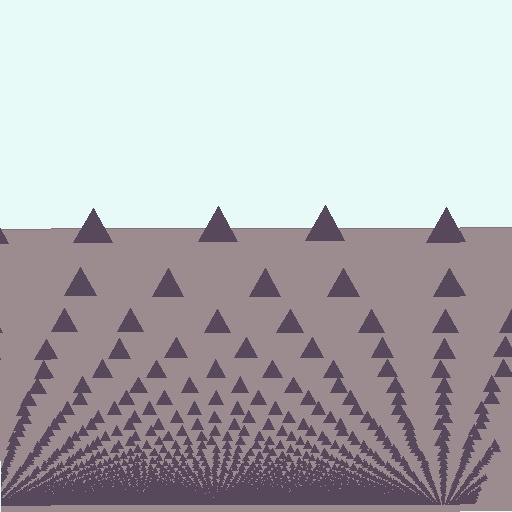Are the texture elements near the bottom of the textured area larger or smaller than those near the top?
Smaller. The gradient is inverted — elements near the bottom are smaller and denser.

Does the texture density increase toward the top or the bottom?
Density increases toward the bottom.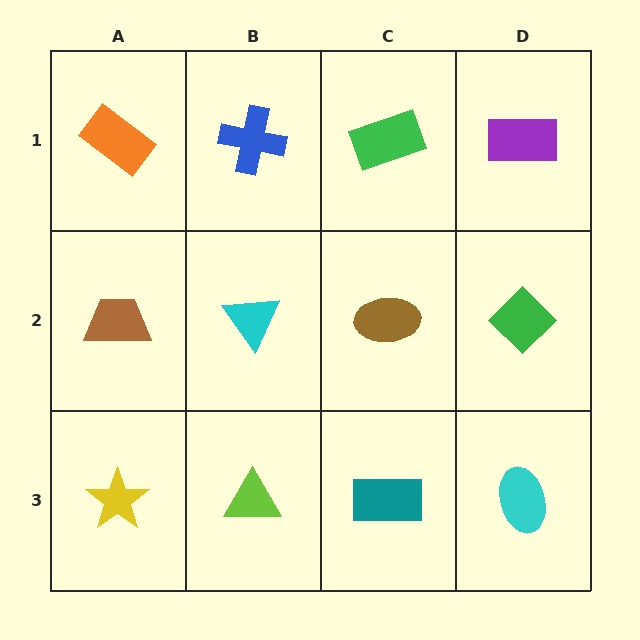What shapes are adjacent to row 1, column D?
A green diamond (row 2, column D), a green rectangle (row 1, column C).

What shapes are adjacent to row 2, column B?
A blue cross (row 1, column B), a lime triangle (row 3, column B), a brown trapezoid (row 2, column A), a brown ellipse (row 2, column C).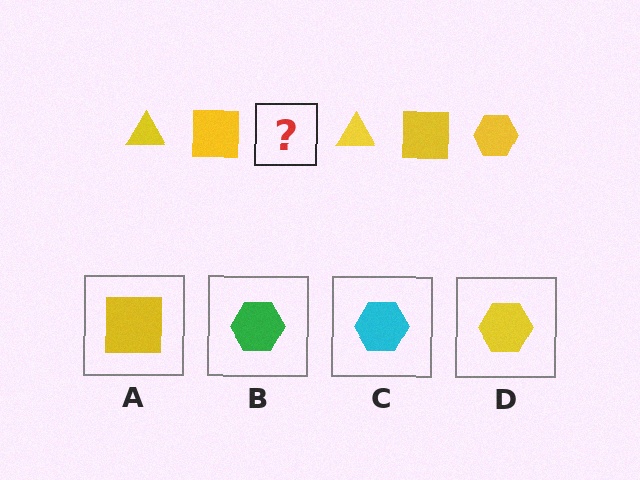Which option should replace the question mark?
Option D.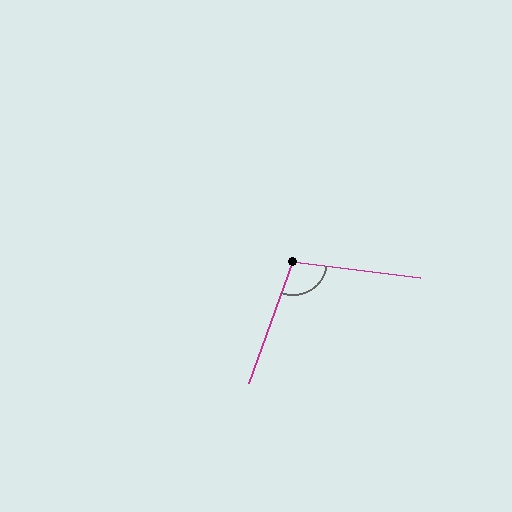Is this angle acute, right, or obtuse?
It is obtuse.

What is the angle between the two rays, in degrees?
Approximately 103 degrees.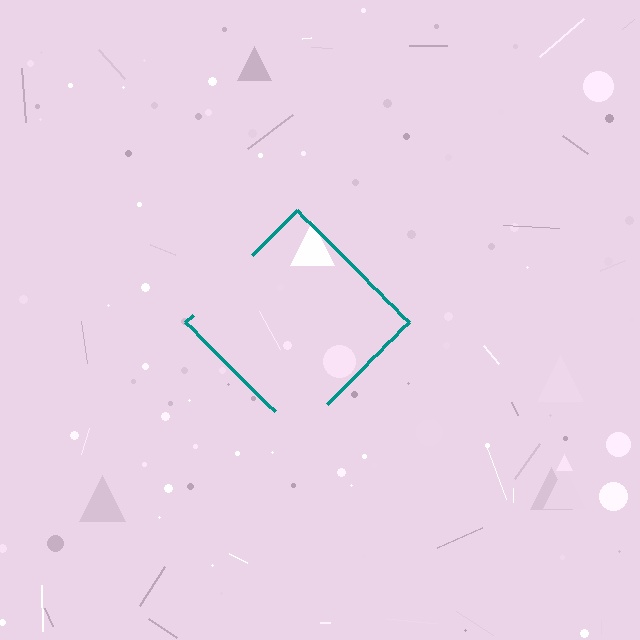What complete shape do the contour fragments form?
The contour fragments form a diamond.